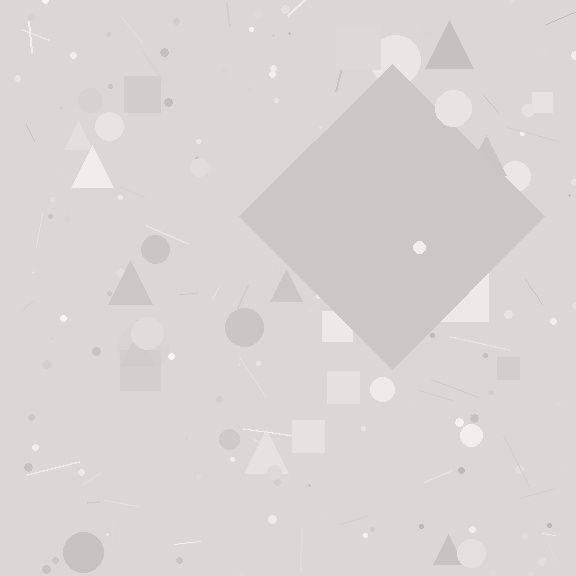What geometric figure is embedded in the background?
A diamond is embedded in the background.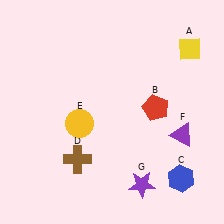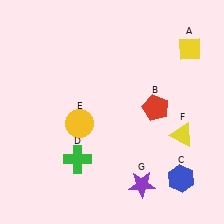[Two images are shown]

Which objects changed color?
D changed from brown to green. F changed from purple to yellow.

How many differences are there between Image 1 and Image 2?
There are 2 differences between the two images.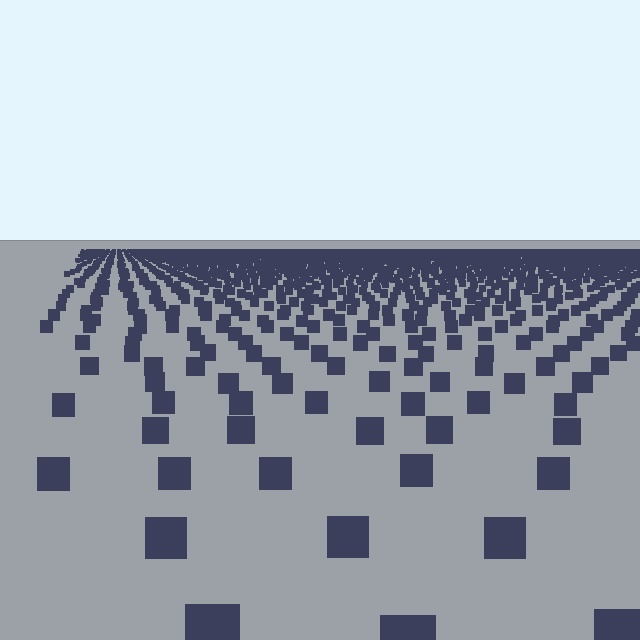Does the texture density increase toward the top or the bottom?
Density increases toward the top.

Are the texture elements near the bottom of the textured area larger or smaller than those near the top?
Larger. Near the bottom, elements are closer to the viewer and appear at a bigger on-screen size.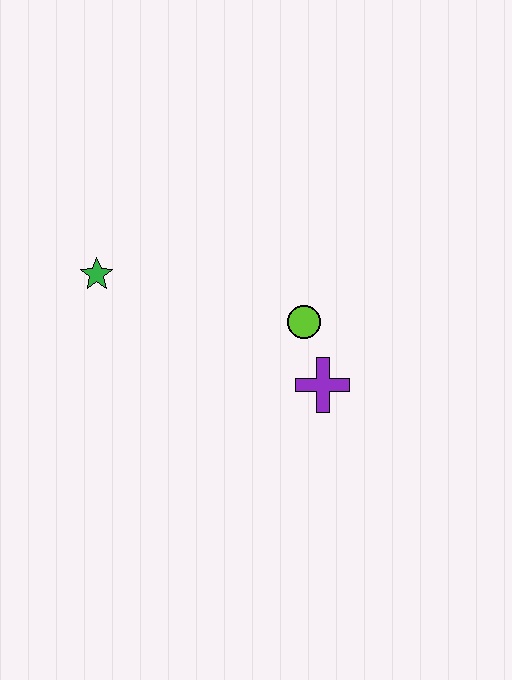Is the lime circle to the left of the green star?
No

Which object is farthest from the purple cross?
The green star is farthest from the purple cross.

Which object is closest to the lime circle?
The purple cross is closest to the lime circle.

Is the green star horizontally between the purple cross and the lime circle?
No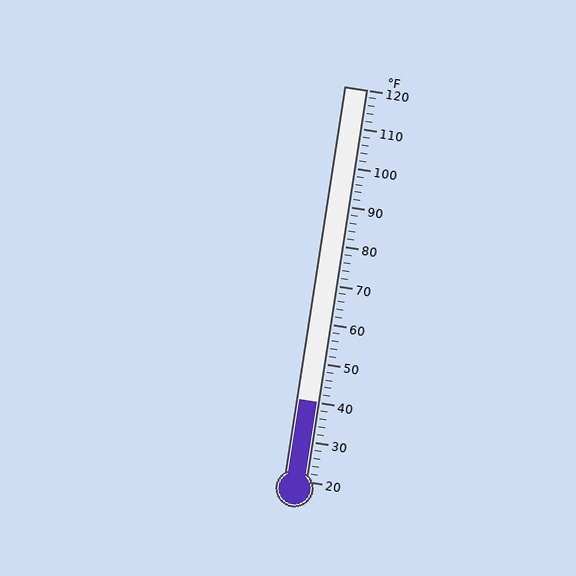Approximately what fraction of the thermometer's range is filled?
The thermometer is filled to approximately 20% of its range.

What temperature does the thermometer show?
The thermometer shows approximately 40°F.